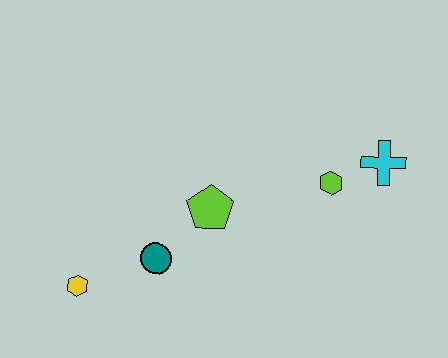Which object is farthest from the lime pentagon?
The cyan cross is farthest from the lime pentagon.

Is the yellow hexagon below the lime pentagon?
Yes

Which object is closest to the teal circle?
The lime pentagon is closest to the teal circle.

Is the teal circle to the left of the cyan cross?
Yes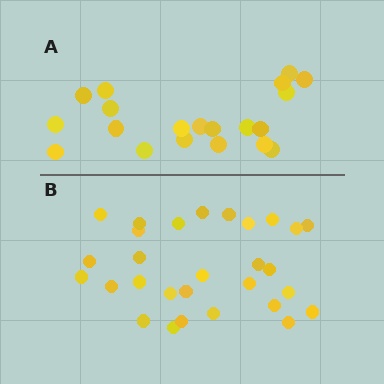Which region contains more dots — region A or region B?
Region B (the bottom region) has more dots.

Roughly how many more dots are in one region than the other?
Region B has roughly 8 or so more dots than region A.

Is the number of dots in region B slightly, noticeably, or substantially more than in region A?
Region B has substantially more. The ratio is roughly 1.4 to 1.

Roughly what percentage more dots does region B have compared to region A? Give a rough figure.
About 45% more.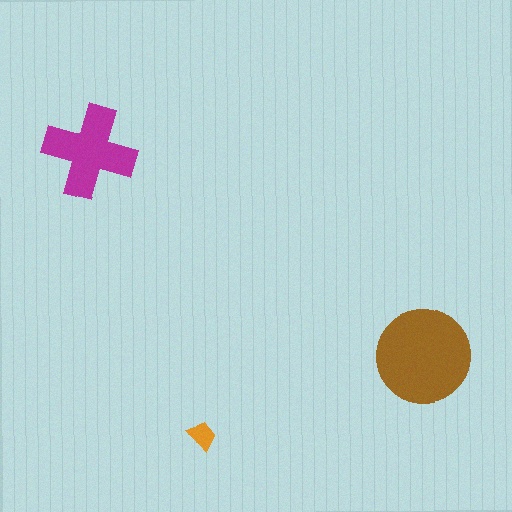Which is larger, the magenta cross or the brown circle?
The brown circle.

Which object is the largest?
The brown circle.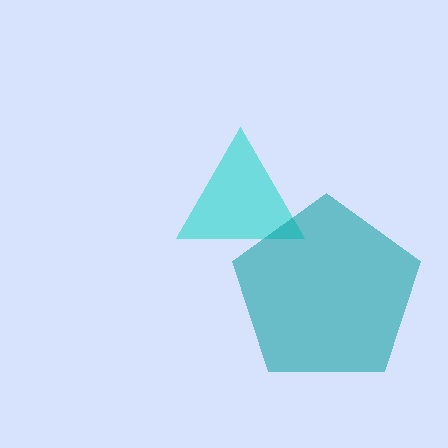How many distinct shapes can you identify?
There are 2 distinct shapes: a cyan triangle, a teal pentagon.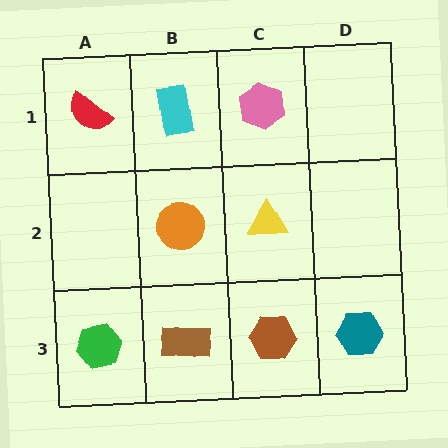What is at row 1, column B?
A cyan rectangle.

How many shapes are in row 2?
2 shapes.